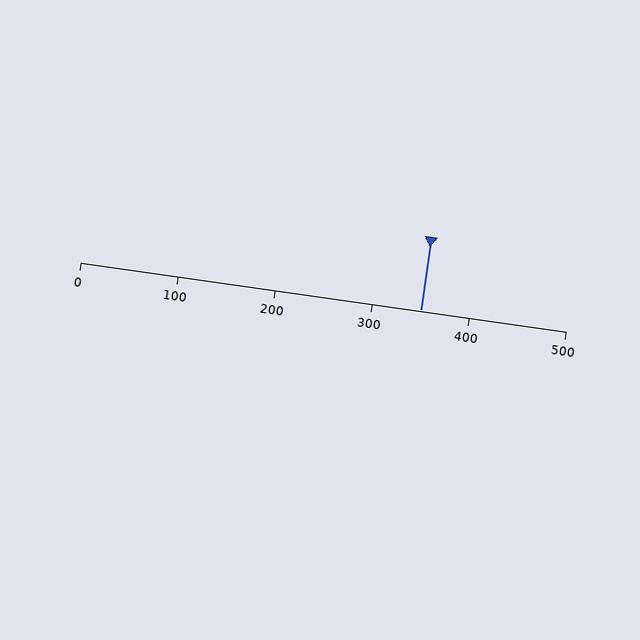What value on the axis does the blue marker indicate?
The marker indicates approximately 350.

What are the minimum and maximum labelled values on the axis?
The axis runs from 0 to 500.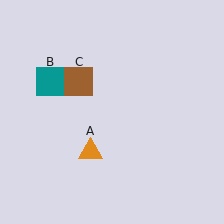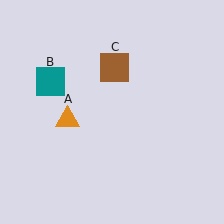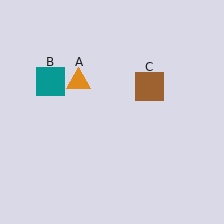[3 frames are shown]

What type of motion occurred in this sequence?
The orange triangle (object A), brown square (object C) rotated clockwise around the center of the scene.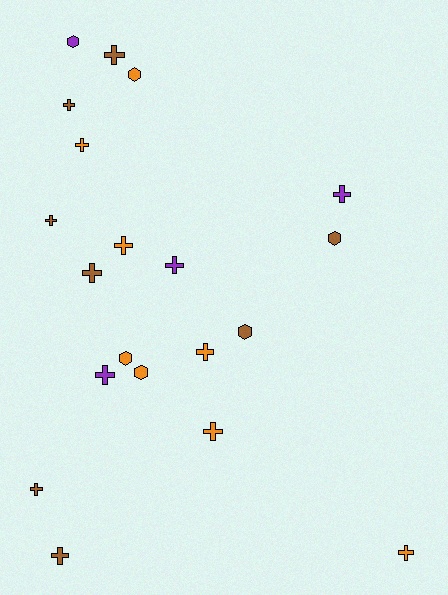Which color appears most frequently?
Orange, with 8 objects.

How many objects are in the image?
There are 20 objects.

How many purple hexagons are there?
There is 1 purple hexagon.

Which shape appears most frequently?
Cross, with 14 objects.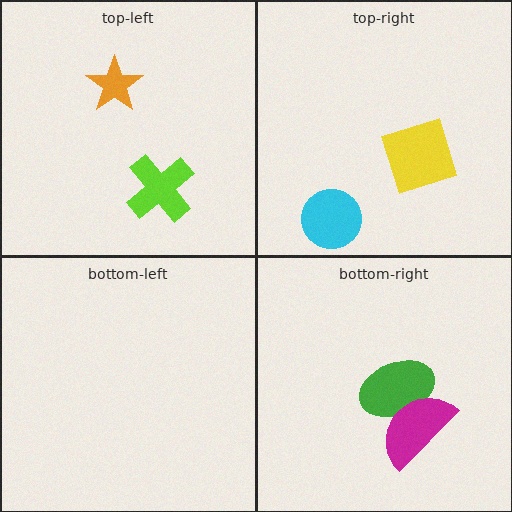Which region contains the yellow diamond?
The top-right region.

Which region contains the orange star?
The top-left region.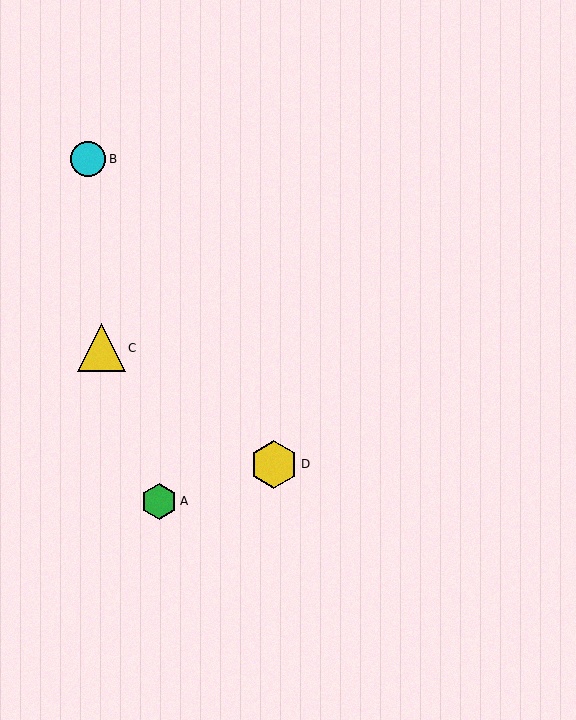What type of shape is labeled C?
Shape C is a yellow triangle.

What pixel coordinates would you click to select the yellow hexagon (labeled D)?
Click at (274, 464) to select the yellow hexagon D.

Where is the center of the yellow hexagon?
The center of the yellow hexagon is at (274, 464).